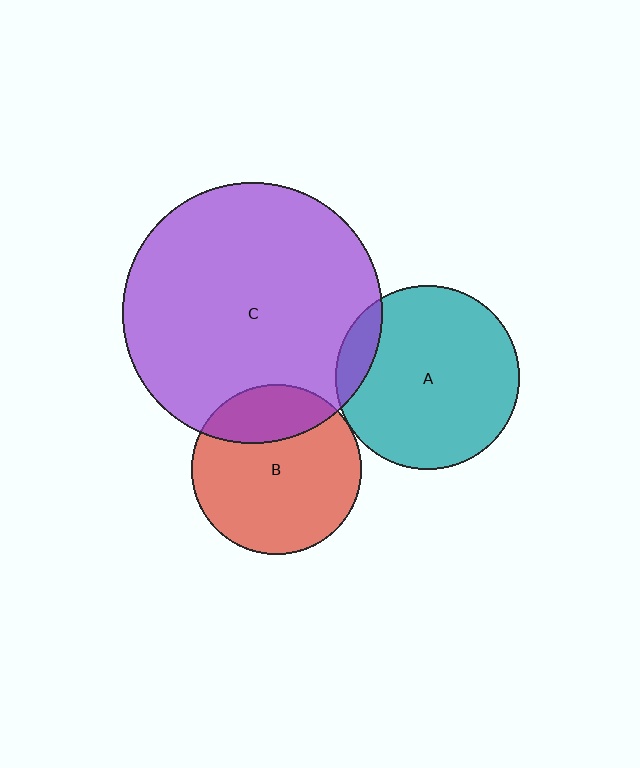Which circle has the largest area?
Circle C (purple).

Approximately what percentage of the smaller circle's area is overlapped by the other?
Approximately 10%.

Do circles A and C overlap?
Yes.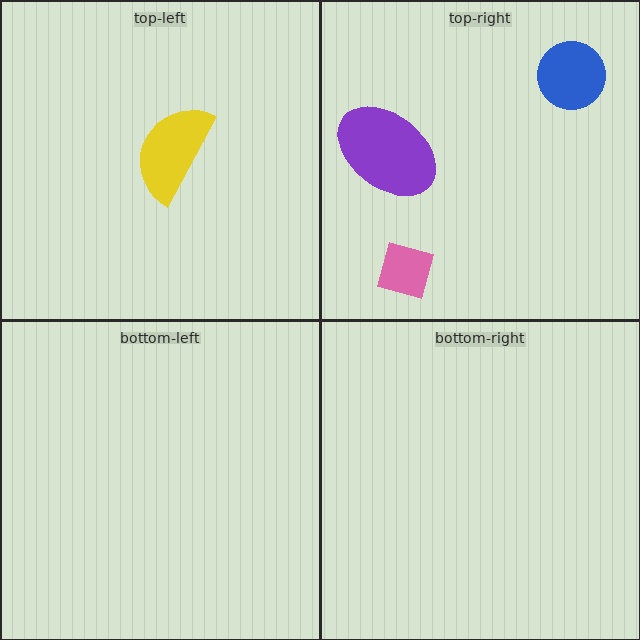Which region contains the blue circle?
The top-right region.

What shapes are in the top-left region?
The yellow semicircle.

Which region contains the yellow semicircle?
The top-left region.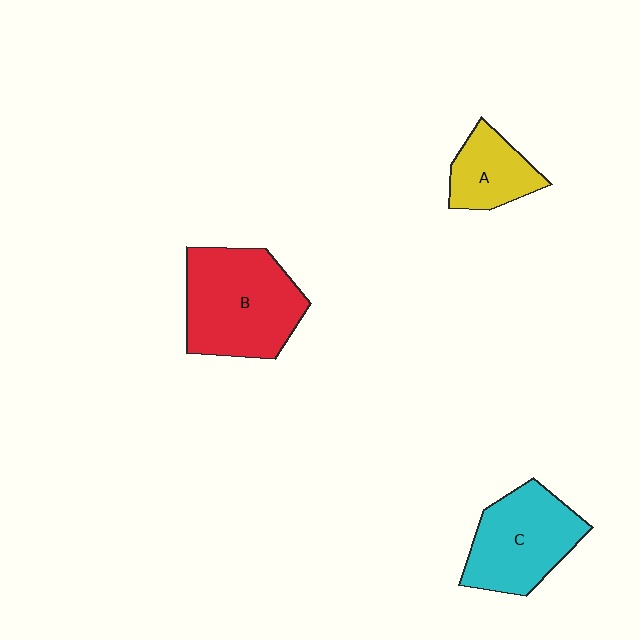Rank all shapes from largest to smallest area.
From largest to smallest: B (red), C (cyan), A (yellow).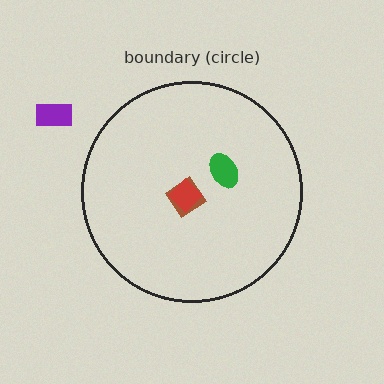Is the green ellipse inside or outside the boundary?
Inside.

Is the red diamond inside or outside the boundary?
Inside.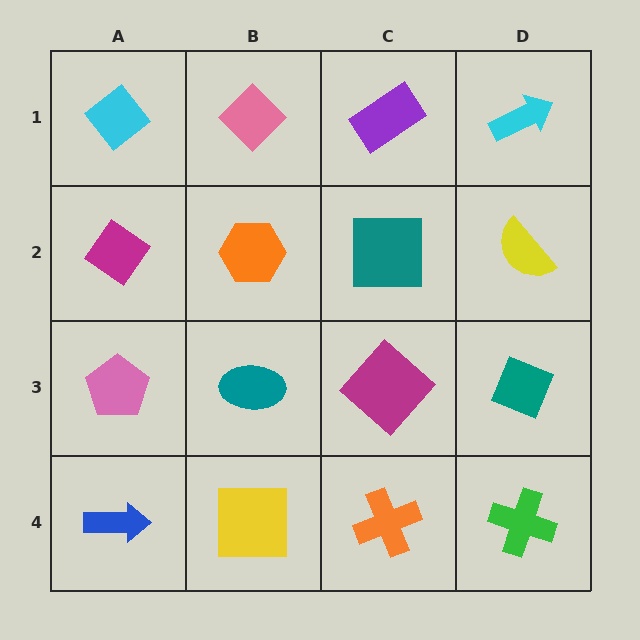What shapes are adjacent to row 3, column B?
An orange hexagon (row 2, column B), a yellow square (row 4, column B), a pink pentagon (row 3, column A), a magenta diamond (row 3, column C).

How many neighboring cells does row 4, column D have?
2.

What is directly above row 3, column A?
A magenta diamond.